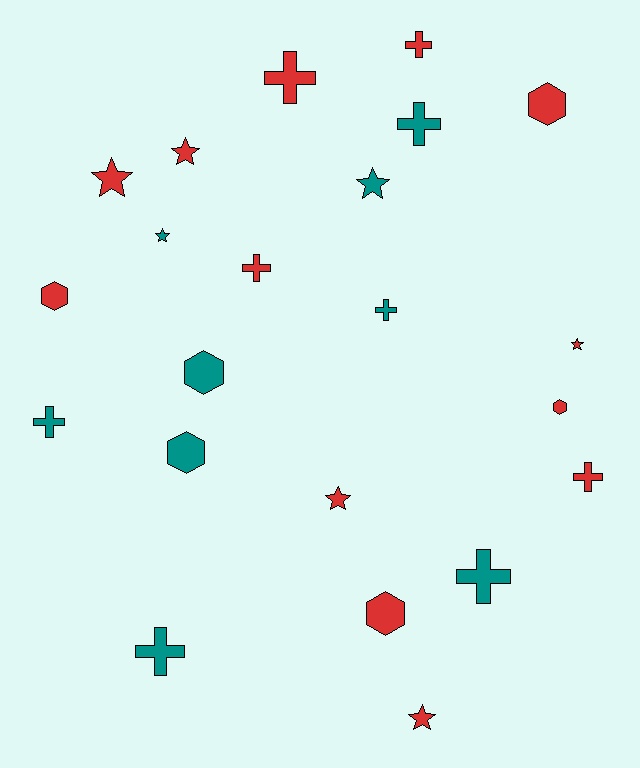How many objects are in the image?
There are 22 objects.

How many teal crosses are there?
There are 5 teal crosses.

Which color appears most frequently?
Red, with 13 objects.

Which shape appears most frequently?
Cross, with 9 objects.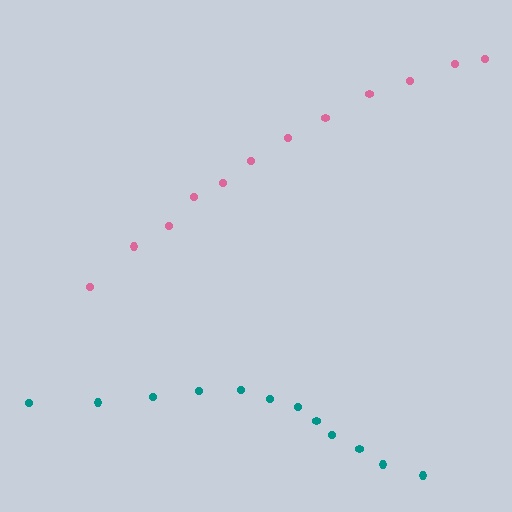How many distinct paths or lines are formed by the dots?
There are 2 distinct paths.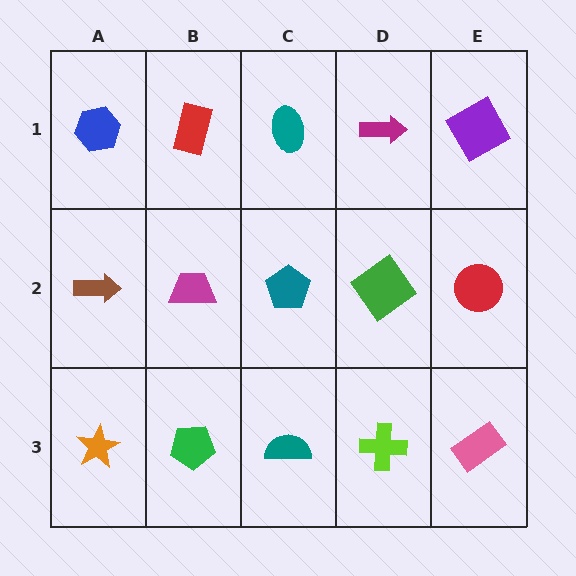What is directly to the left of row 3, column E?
A lime cross.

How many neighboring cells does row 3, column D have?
3.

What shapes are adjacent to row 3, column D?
A green diamond (row 2, column D), a teal semicircle (row 3, column C), a pink rectangle (row 3, column E).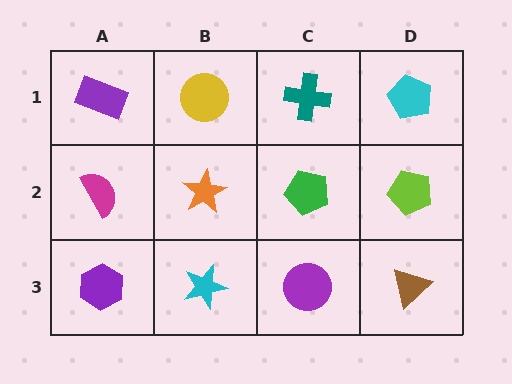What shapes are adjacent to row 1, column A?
A magenta semicircle (row 2, column A), a yellow circle (row 1, column B).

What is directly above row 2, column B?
A yellow circle.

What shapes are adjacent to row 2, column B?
A yellow circle (row 1, column B), a cyan star (row 3, column B), a magenta semicircle (row 2, column A), a green pentagon (row 2, column C).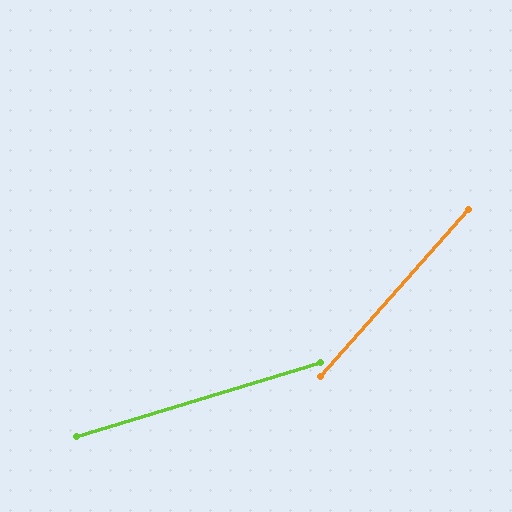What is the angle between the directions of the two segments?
Approximately 32 degrees.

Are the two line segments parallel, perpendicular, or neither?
Neither parallel nor perpendicular — they differ by about 32°.